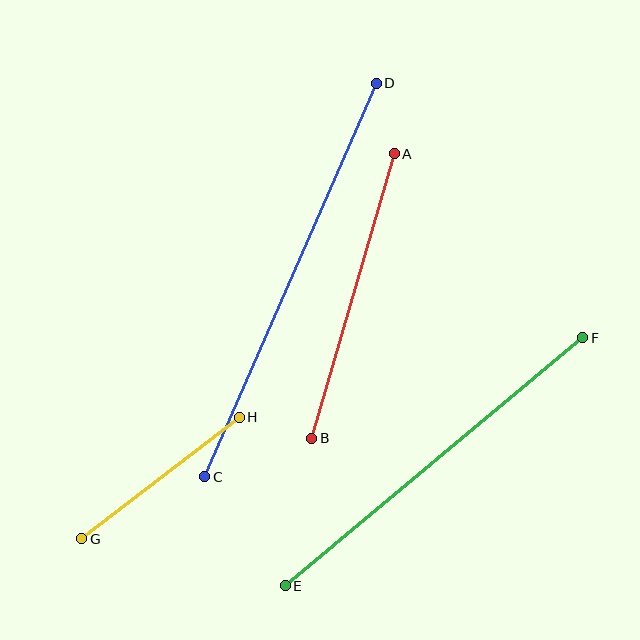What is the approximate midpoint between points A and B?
The midpoint is at approximately (353, 296) pixels.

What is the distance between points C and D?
The distance is approximately 429 pixels.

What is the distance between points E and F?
The distance is approximately 387 pixels.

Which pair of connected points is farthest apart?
Points C and D are farthest apart.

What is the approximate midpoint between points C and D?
The midpoint is at approximately (290, 280) pixels.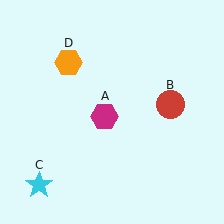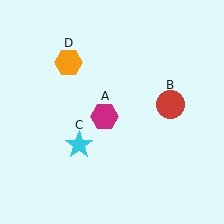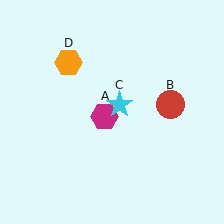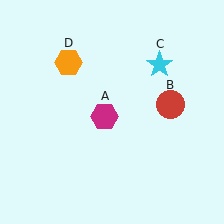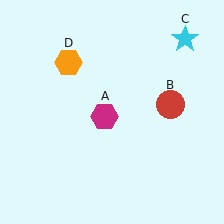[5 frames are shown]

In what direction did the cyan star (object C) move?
The cyan star (object C) moved up and to the right.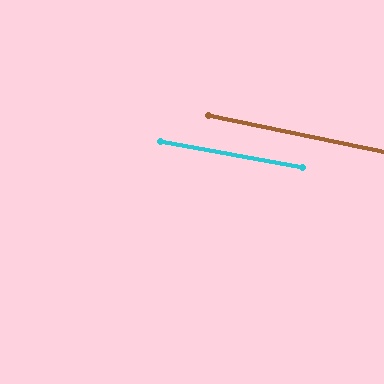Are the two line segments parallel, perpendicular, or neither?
Parallel — their directions differ by only 1.0°.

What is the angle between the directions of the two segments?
Approximately 1 degree.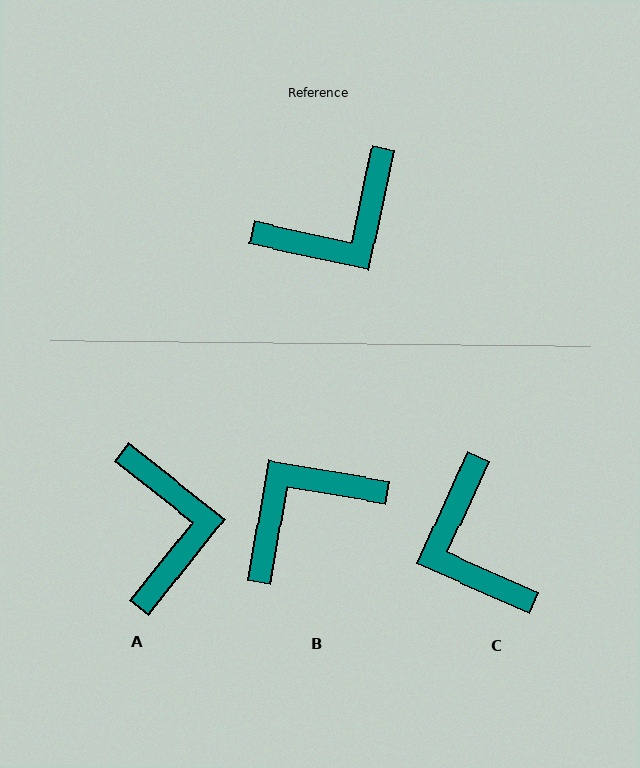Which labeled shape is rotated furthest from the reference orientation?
B, about 178 degrees away.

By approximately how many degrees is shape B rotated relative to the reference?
Approximately 178 degrees clockwise.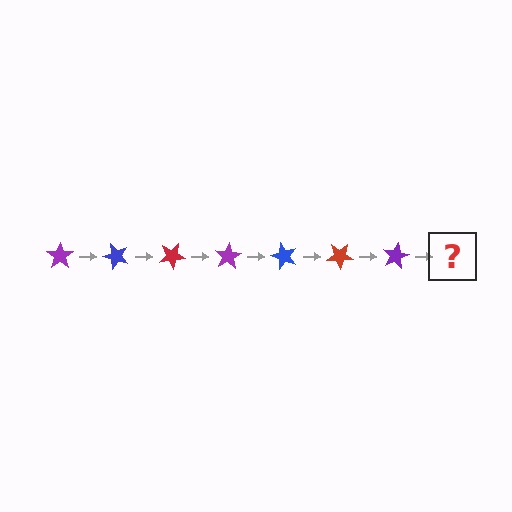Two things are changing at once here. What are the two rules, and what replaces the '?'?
The two rules are that it rotates 50 degrees each step and the color cycles through purple, blue, and red. The '?' should be a blue star, rotated 350 degrees from the start.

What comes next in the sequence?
The next element should be a blue star, rotated 350 degrees from the start.